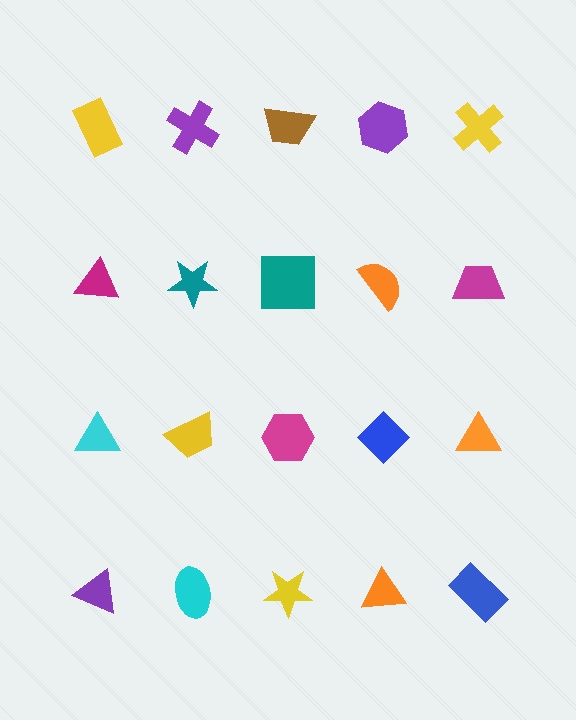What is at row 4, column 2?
A cyan ellipse.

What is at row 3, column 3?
A magenta hexagon.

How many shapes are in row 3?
5 shapes.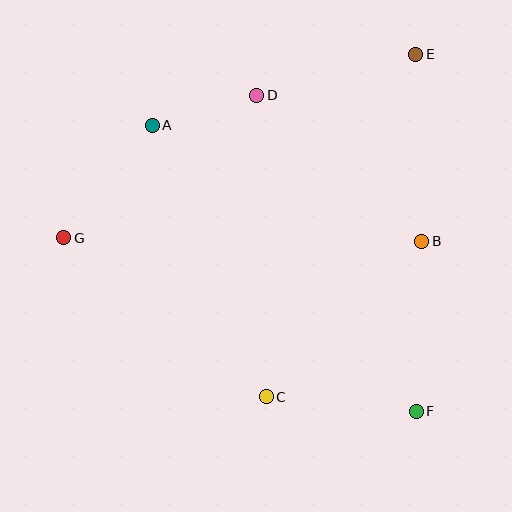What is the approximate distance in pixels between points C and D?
The distance between C and D is approximately 302 pixels.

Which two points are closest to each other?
Points A and D are closest to each other.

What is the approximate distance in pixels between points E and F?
The distance between E and F is approximately 357 pixels.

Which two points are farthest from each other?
Points E and G are farthest from each other.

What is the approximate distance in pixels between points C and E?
The distance between C and E is approximately 374 pixels.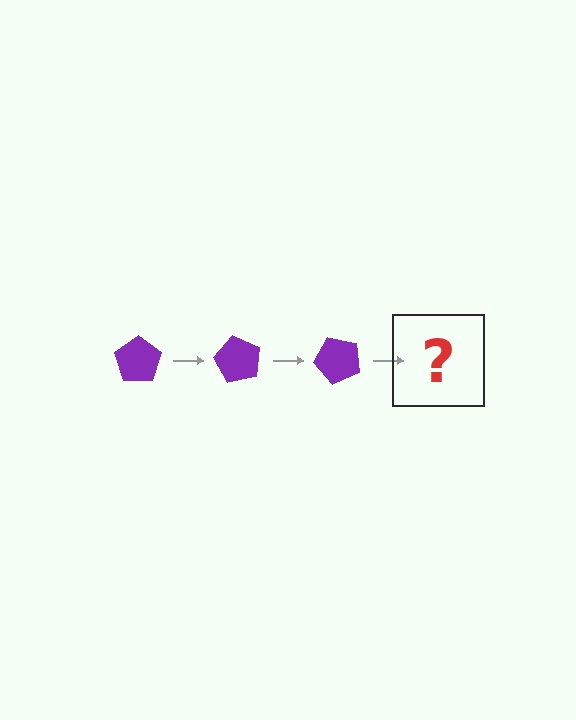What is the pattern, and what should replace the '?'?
The pattern is that the pentagon rotates 60 degrees each step. The '?' should be a purple pentagon rotated 180 degrees.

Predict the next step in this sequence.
The next step is a purple pentagon rotated 180 degrees.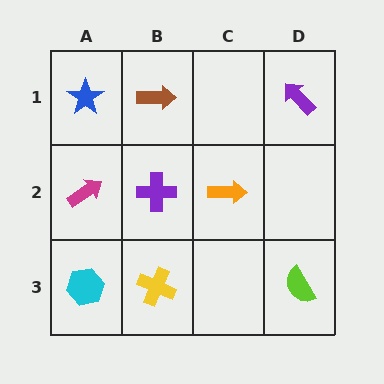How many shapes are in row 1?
3 shapes.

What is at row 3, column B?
A yellow cross.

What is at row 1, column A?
A blue star.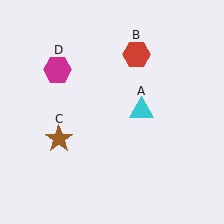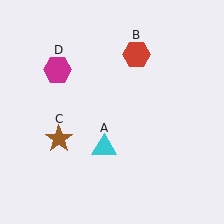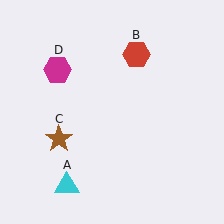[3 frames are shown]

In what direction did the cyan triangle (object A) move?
The cyan triangle (object A) moved down and to the left.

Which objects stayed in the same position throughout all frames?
Red hexagon (object B) and brown star (object C) and magenta hexagon (object D) remained stationary.